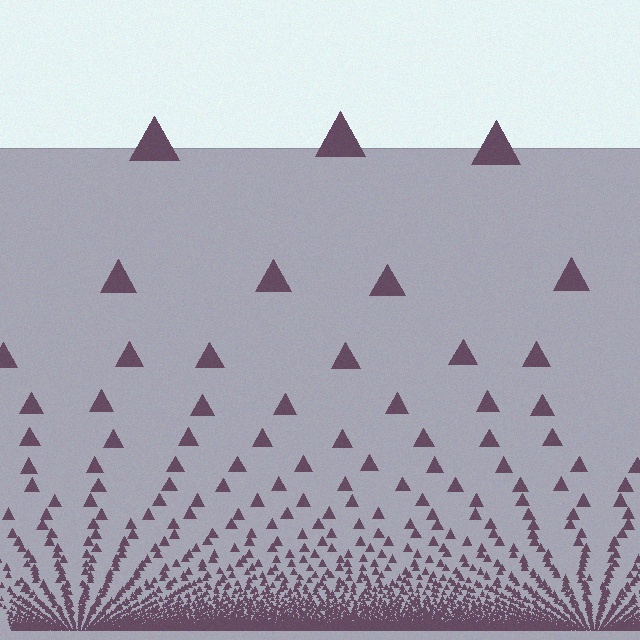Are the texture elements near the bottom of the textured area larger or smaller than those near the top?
Smaller. The gradient is inverted — elements near the bottom are smaller and denser.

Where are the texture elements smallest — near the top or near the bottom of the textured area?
Near the bottom.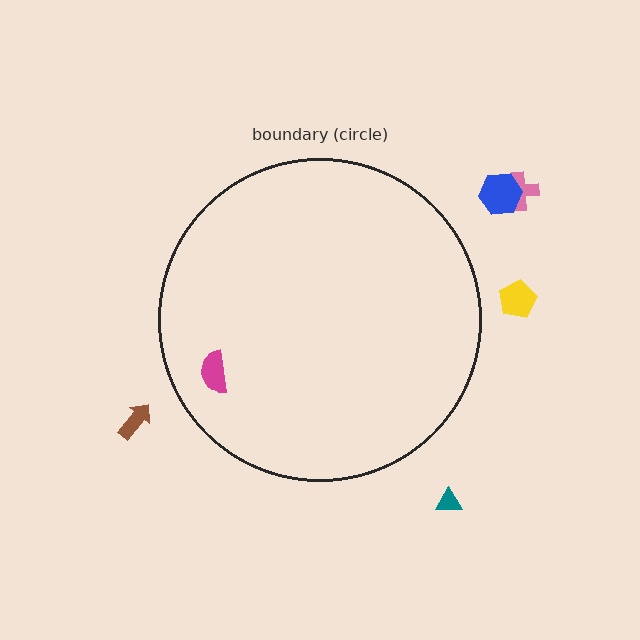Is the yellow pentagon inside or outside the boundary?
Outside.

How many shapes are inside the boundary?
1 inside, 5 outside.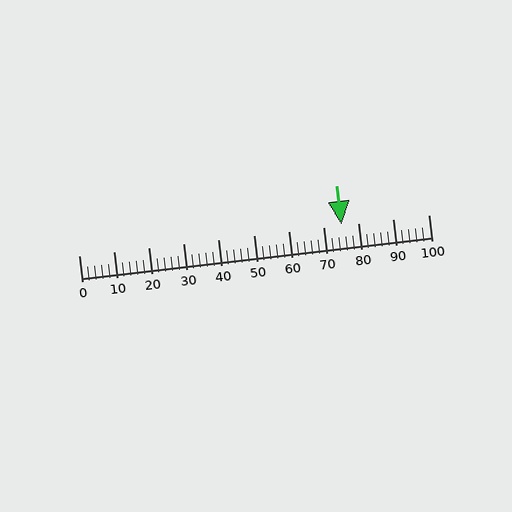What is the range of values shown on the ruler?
The ruler shows values from 0 to 100.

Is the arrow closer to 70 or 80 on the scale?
The arrow is closer to 80.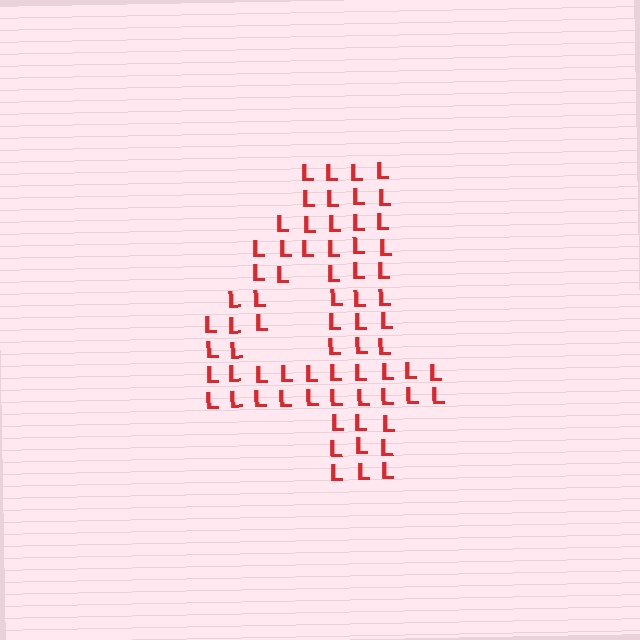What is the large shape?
The large shape is the digit 4.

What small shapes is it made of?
It is made of small letter L's.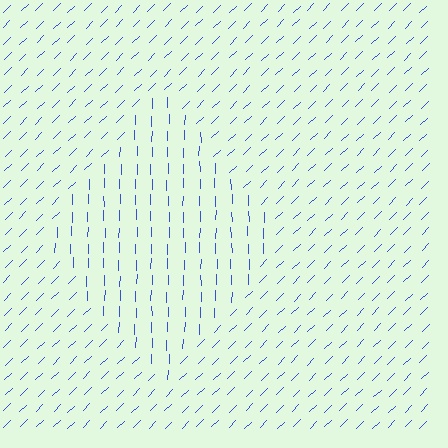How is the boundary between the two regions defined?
The boundary is defined purely by a change in line orientation (approximately 45 degrees difference). All lines are the same color and thickness.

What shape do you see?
I see a diamond.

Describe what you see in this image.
The image is filled with small blue line segments. A diamond region in the image has lines oriented differently from the surrounding lines, creating a visible texture boundary.